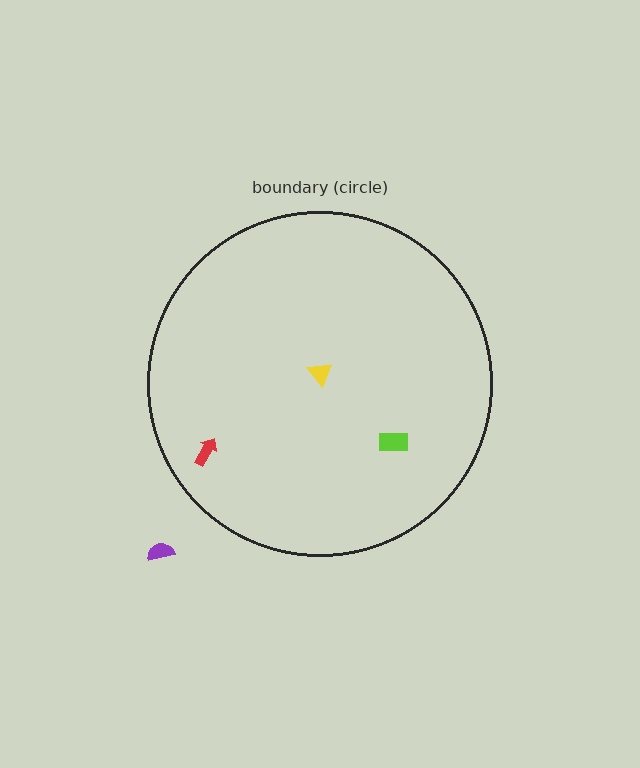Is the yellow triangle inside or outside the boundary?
Inside.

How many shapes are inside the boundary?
3 inside, 1 outside.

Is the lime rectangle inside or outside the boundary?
Inside.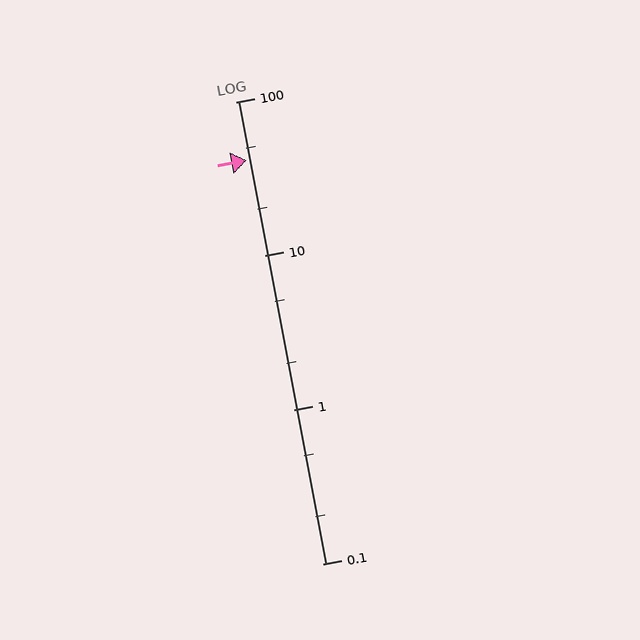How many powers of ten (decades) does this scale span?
The scale spans 3 decades, from 0.1 to 100.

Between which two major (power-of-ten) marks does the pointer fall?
The pointer is between 10 and 100.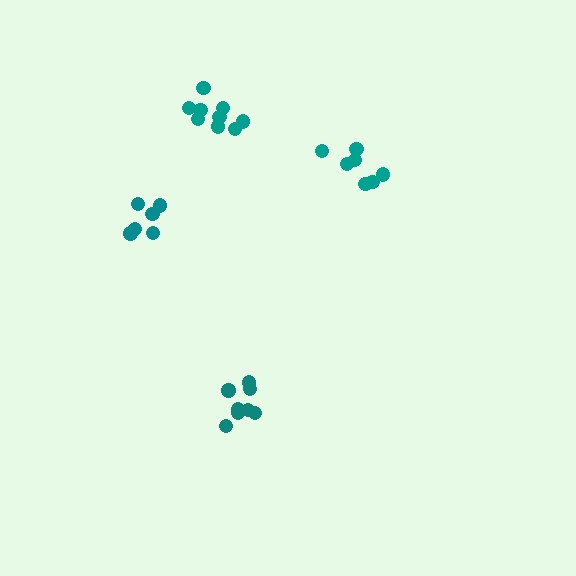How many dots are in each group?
Group 1: 9 dots, Group 2: 8 dots, Group 3: 6 dots, Group 4: 7 dots (30 total).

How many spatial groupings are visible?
There are 4 spatial groupings.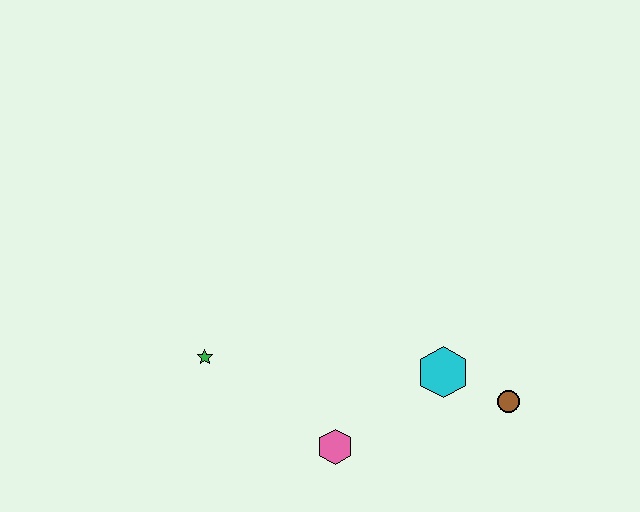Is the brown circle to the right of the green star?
Yes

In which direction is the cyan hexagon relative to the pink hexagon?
The cyan hexagon is to the right of the pink hexagon.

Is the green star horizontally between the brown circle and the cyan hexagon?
No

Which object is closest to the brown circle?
The cyan hexagon is closest to the brown circle.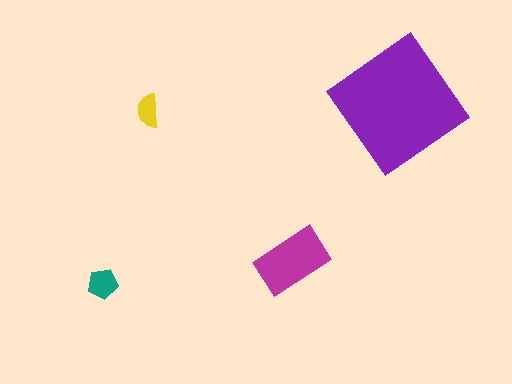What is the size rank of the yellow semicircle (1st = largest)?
4th.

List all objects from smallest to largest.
The yellow semicircle, the teal pentagon, the magenta rectangle, the purple diamond.